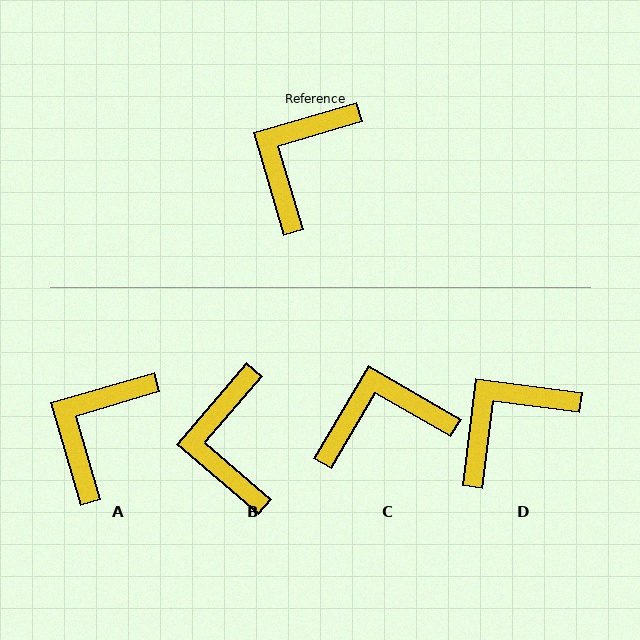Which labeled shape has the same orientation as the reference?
A.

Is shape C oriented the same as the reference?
No, it is off by about 46 degrees.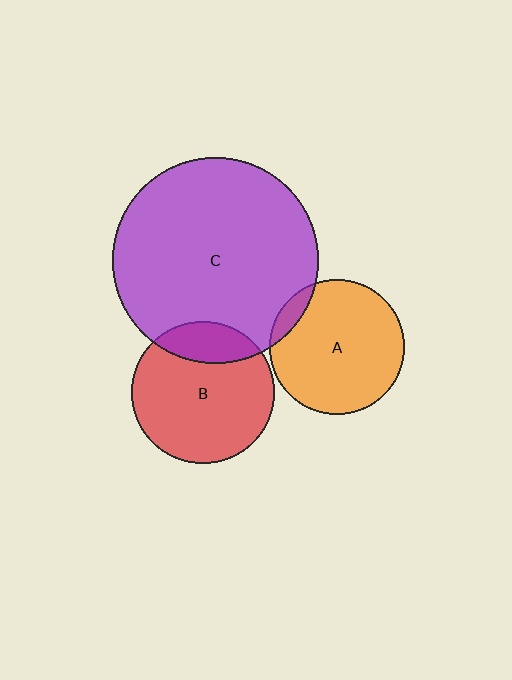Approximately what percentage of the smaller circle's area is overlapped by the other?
Approximately 10%.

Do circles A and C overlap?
Yes.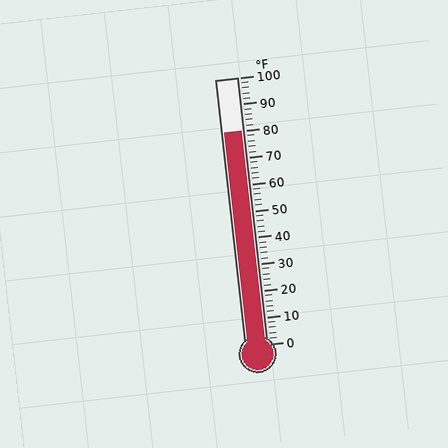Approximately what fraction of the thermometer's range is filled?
The thermometer is filled to approximately 80% of its range.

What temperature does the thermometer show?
The thermometer shows approximately 80°F.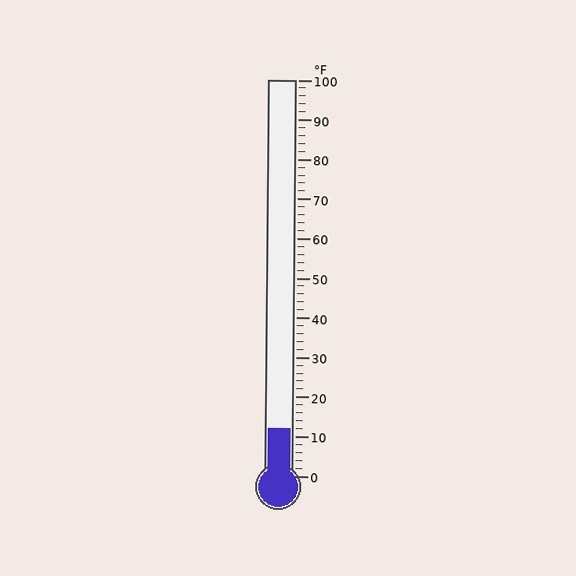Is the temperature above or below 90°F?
The temperature is below 90°F.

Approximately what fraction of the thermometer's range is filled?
The thermometer is filled to approximately 10% of its range.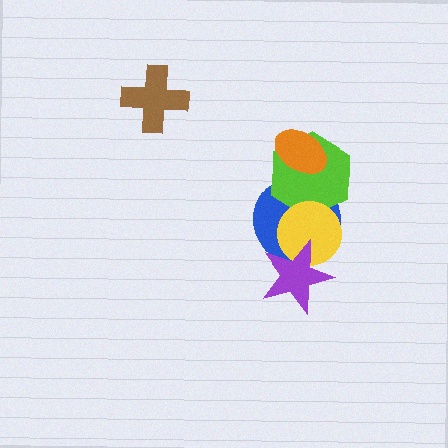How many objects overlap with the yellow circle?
3 objects overlap with the yellow circle.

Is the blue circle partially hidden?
Yes, it is partially covered by another shape.